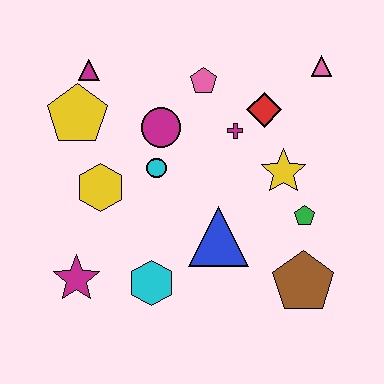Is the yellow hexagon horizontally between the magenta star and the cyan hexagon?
Yes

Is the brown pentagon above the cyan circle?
No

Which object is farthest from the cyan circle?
The pink triangle is farthest from the cyan circle.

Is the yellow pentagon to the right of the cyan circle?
No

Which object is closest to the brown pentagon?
The green pentagon is closest to the brown pentagon.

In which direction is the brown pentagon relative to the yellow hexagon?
The brown pentagon is to the right of the yellow hexagon.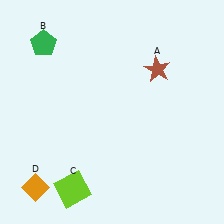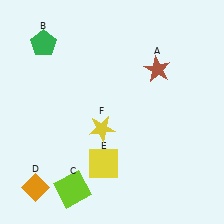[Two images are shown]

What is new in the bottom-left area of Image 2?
A yellow star (F) was added in the bottom-left area of Image 2.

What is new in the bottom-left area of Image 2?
A yellow square (E) was added in the bottom-left area of Image 2.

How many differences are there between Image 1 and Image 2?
There are 2 differences between the two images.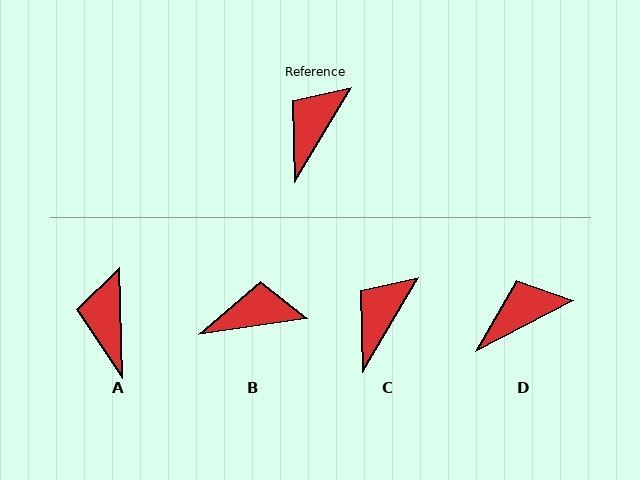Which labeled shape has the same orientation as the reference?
C.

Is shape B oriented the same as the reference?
No, it is off by about 51 degrees.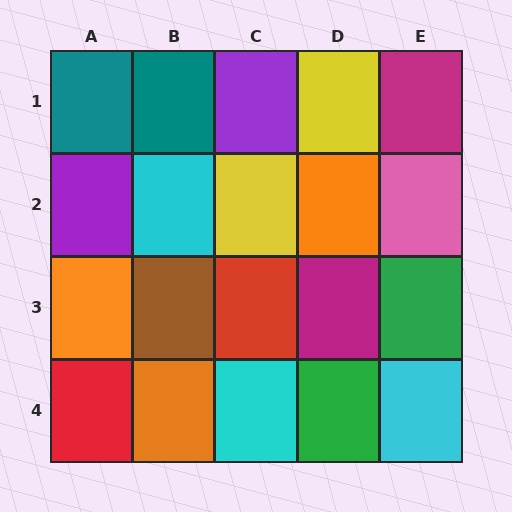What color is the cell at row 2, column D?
Orange.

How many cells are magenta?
2 cells are magenta.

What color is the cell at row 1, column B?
Teal.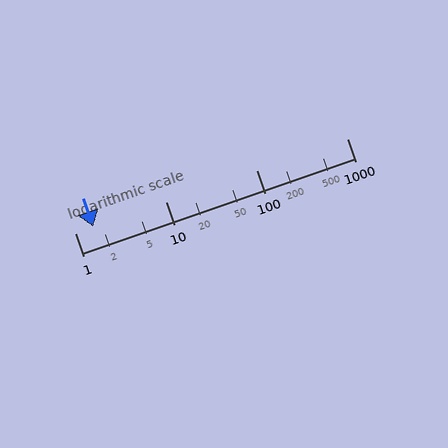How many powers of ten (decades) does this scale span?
The scale spans 3 decades, from 1 to 1000.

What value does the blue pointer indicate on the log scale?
The pointer indicates approximately 1.6.